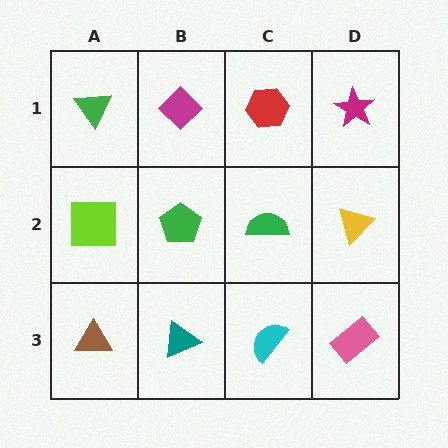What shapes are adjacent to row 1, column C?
A green semicircle (row 2, column C), a magenta diamond (row 1, column B), a magenta star (row 1, column D).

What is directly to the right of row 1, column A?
A magenta diamond.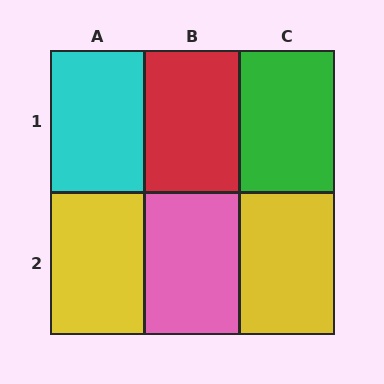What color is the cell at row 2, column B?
Pink.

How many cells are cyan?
1 cell is cyan.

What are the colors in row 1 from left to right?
Cyan, red, green.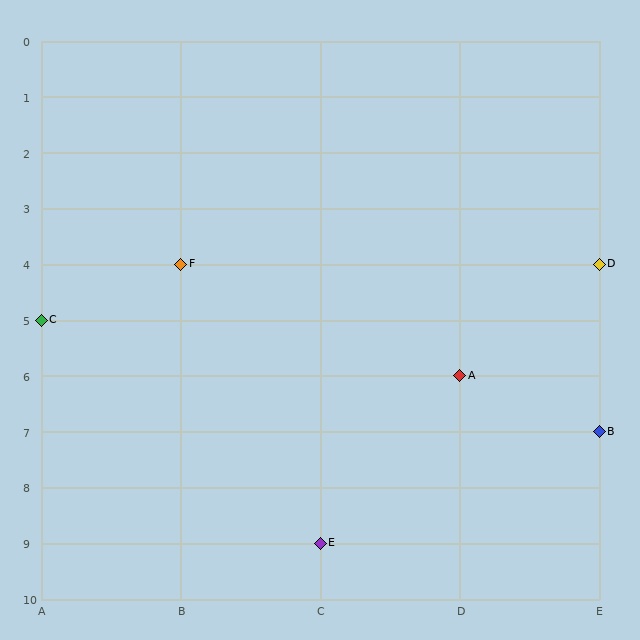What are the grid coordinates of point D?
Point D is at grid coordinates (E, 4).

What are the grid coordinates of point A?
Point A is at grid coordinates (D, 6).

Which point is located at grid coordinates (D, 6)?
Point A is at (D, 6).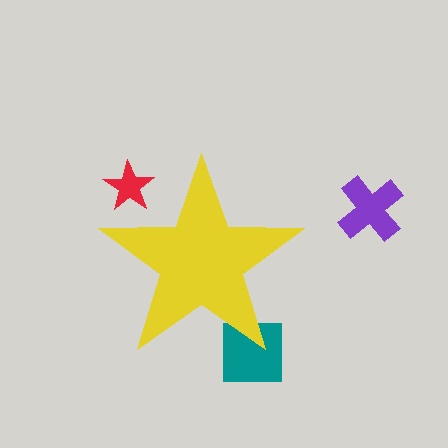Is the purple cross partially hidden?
No, the purple cross is fully visible.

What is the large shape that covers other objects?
A yellow star.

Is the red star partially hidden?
Yes, the red star is partially hidden behind the yellow star.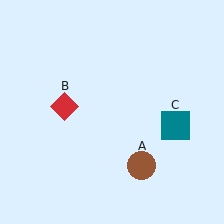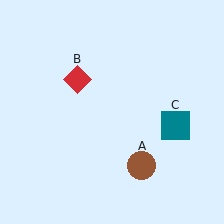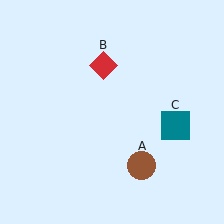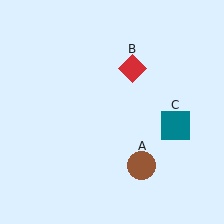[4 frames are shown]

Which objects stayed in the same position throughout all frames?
Brown circle (object A) and teal square (object C) remained stationary.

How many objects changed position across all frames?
1 object changed position: red diamond (object B).